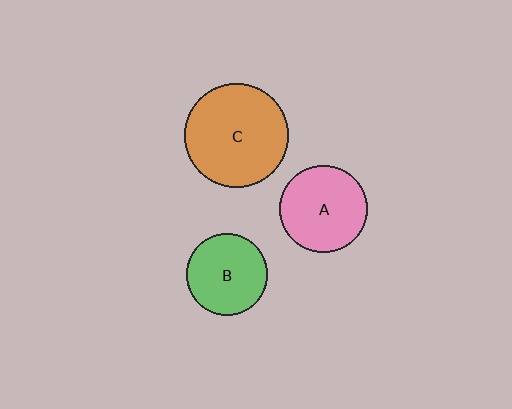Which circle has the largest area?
Circle C (orange).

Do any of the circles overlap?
No, none of the circles overlap.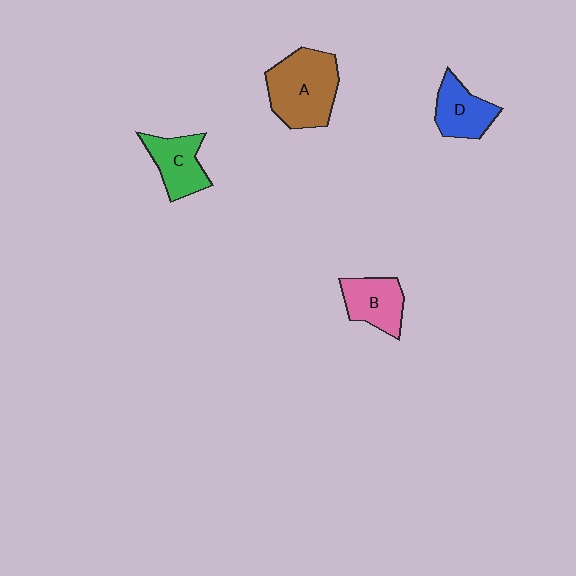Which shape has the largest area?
Shape A (brown).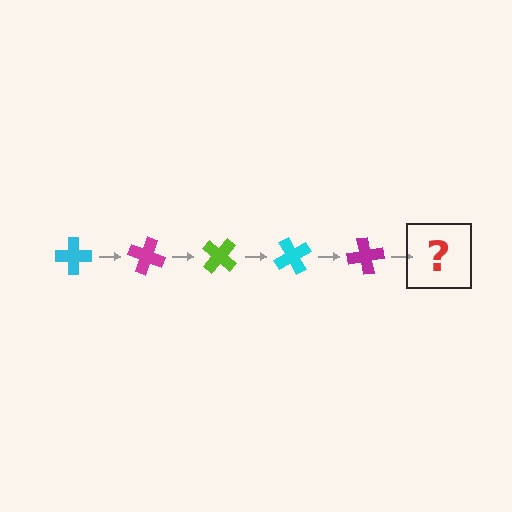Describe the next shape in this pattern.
It should be a lime cross, rotated 100 degrees from the start.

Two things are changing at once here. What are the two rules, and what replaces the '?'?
The two rules are that it rotates 20 degrees each step and the color cycles through cyan, magenta, and lime. The '?' should be a lime cross, rotated 100 degrees from the start.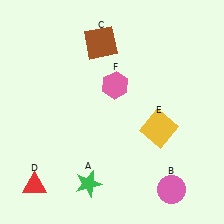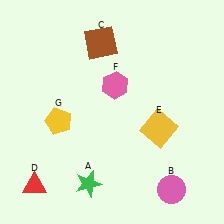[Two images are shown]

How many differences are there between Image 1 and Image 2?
There is 1 difference between the two images.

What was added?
A yellow pentagon (G) was added in Image 2.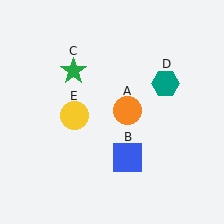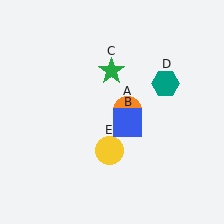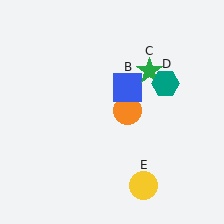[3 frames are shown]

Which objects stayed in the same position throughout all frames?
Orange circle (object A) and teal hexagon (object D) remained stationary.